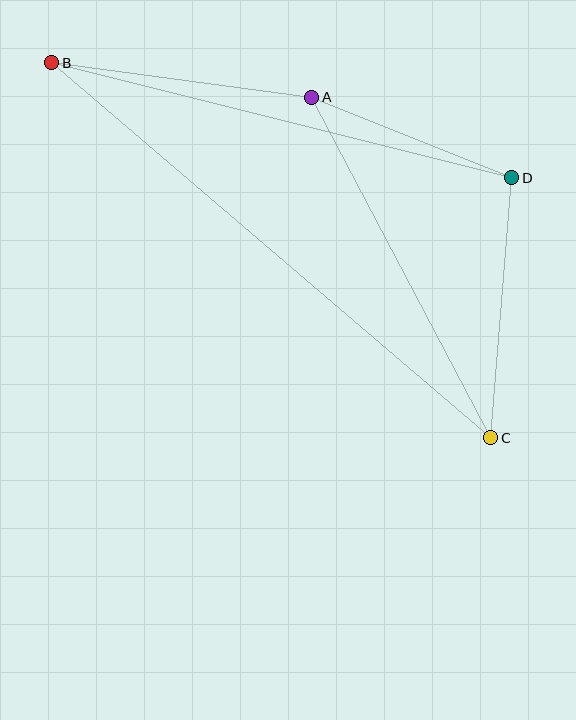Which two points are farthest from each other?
Points B and C are farthest from each other.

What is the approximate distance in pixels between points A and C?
The distance between A and C is approximately 385 pixels.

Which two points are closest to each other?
Points A and D are closest to each other.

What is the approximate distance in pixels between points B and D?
The distance between B and D is approximately 474 pixels.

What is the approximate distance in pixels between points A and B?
The distance between A and B is approximately 262 pixels.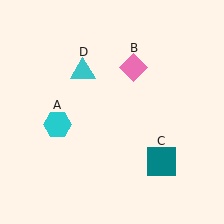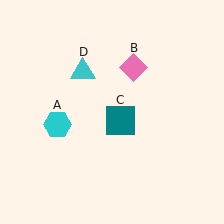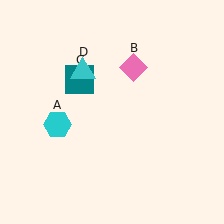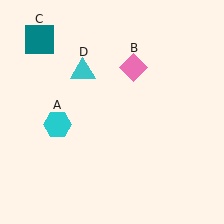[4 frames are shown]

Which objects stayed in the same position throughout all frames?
Cyan hexagon (object A) and pink diamond (object B) and cyan triangle (object D) remained stationary.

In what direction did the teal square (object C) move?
The teal square (object C) moved up and to the left.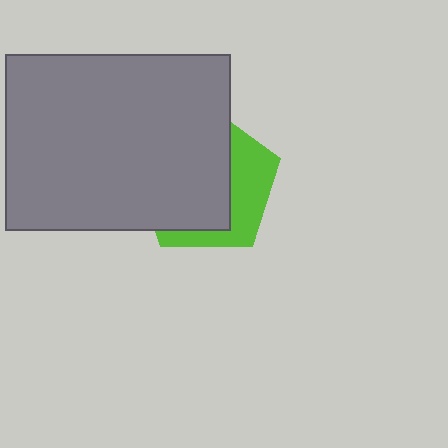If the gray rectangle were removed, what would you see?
You would see the complete lime pentagon.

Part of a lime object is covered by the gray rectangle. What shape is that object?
It is a pentagon.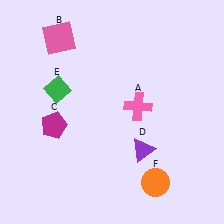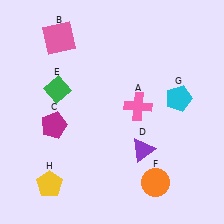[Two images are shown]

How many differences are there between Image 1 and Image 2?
There are 2 differences between the two images.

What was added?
A cyan pentagon (G), a yellow pentagon (H) were added in Image 2.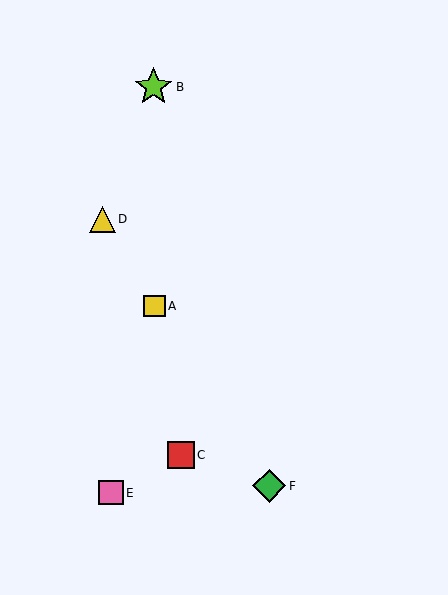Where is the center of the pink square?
The center of the pink square is at (111, 493).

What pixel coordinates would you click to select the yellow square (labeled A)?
Click at (155, 306) to select the yellow square A.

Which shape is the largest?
The lime star (labeled B) is the largest.